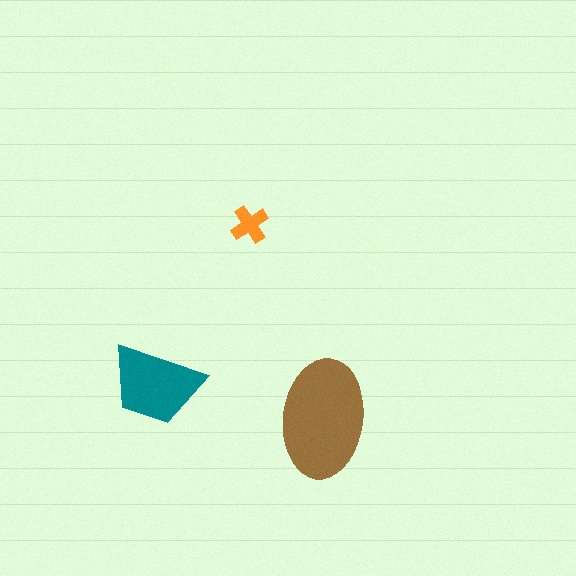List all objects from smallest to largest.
The orange cross, the teal trapezoid, the brown ellipse.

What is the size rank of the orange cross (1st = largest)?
3rd.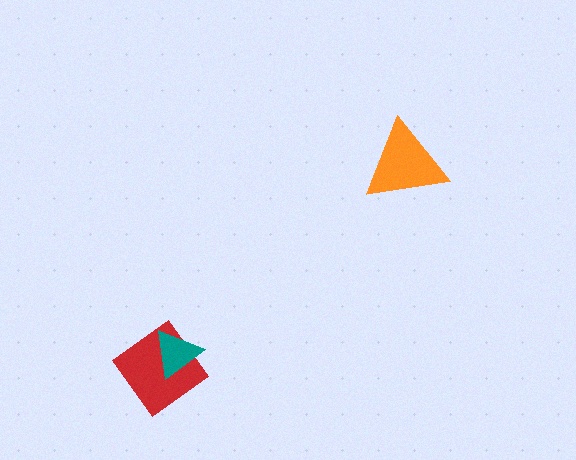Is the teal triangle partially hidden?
No, no other shape covers it.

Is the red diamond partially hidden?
Yes, it is partially covered by another shape.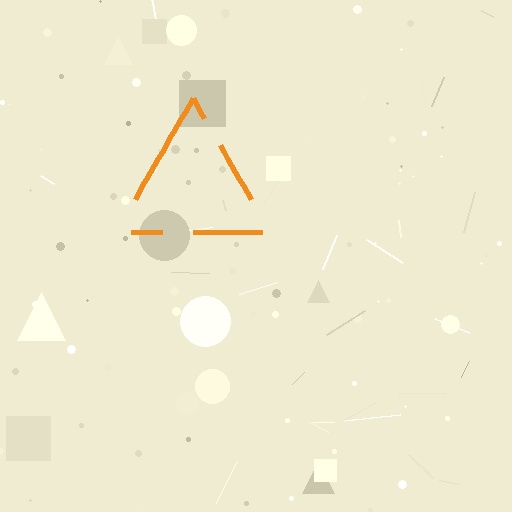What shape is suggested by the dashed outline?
The dashed outline suggests a triangle.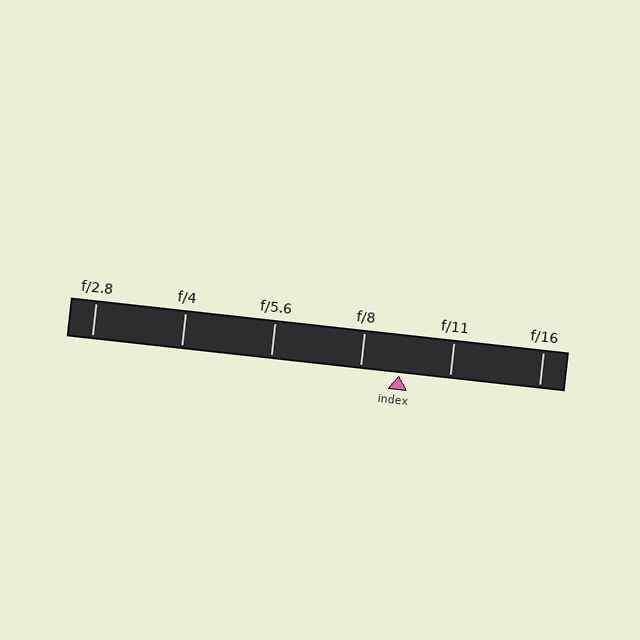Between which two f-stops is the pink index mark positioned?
The index mark is between f/8 and f/11.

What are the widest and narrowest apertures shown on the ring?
The widest aperture shown is f/2.8 and the narrowest is f/16.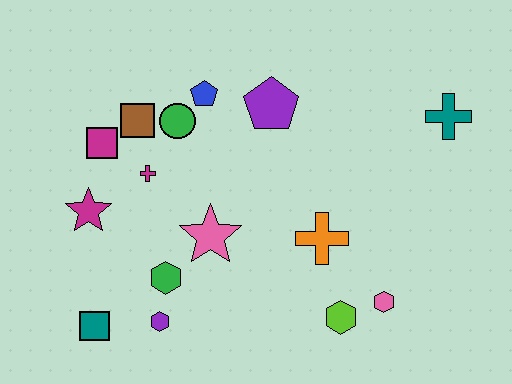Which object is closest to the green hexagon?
The purple hexagon is closest to the green hexagon.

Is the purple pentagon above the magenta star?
Yes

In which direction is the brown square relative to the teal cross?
The brown square is to the left of the teal cross.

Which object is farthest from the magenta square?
The teal cross is farthest from the magenta square.